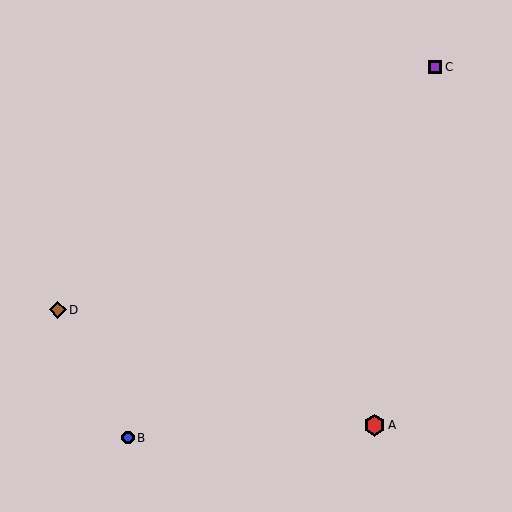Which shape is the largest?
The red hexagon (labeled A) is the largest.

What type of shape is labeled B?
Shape B is a blue circle.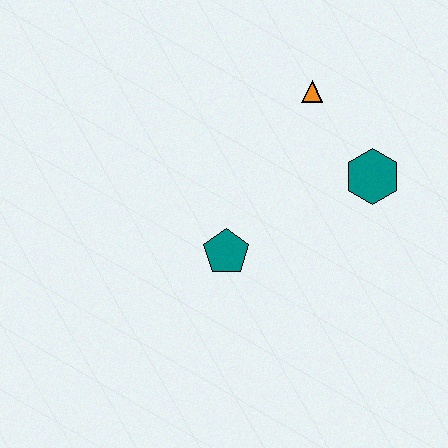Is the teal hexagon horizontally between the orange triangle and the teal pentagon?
No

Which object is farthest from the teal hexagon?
The teal pentagon is farthest from the teal hexagon.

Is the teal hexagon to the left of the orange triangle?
No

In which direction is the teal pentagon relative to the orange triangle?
The teal pentagon is below the orange triangle.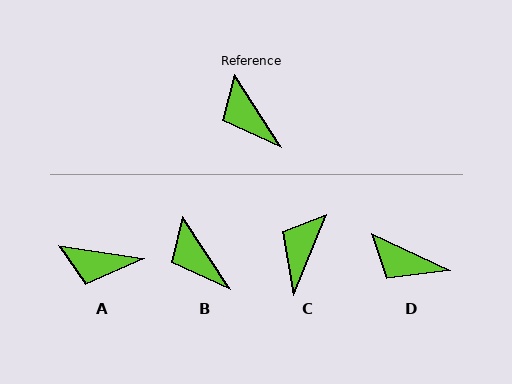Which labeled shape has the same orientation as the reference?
B.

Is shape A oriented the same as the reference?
No, it is off by about 49 degrees.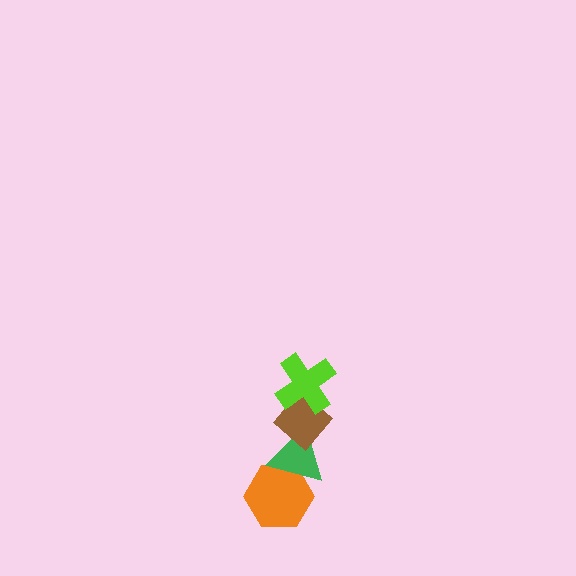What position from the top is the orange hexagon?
The orange hexagon is 4th from the top.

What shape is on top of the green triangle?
The brown diamond is on top of the green triangle.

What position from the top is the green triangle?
The green triangle is 3rd from the top.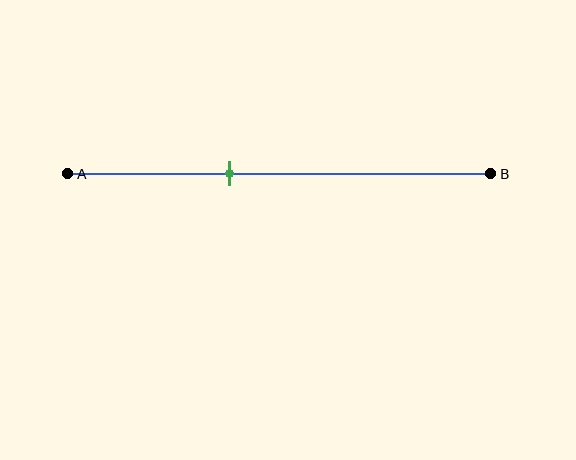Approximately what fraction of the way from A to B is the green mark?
The green mark is approximately 40% of the way from A to B.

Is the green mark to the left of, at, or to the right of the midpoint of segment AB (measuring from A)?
The green mark is to the left of the midpoint of segment AB.